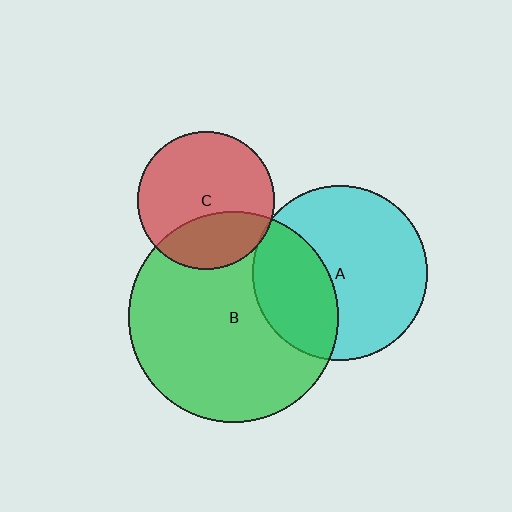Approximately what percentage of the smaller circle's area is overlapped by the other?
Approximately 5%.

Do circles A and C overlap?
Yes.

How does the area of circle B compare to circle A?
Approximately 1.4 times.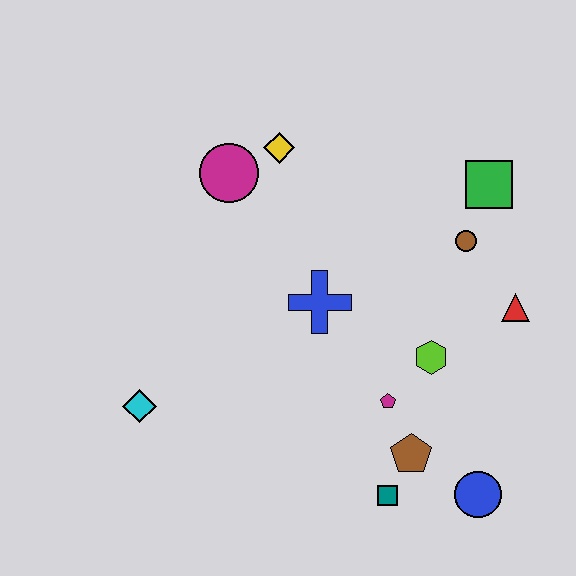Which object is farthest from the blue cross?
The blue circle is farthest from the blue cross.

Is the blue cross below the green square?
Yes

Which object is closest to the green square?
The brown circle is closest to the green square.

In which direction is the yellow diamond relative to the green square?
The yellow diamond is to the left of the green square.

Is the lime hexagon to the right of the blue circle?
No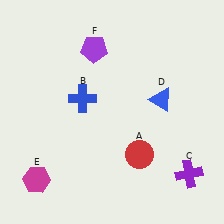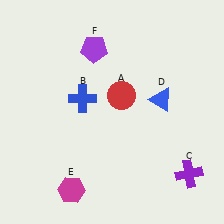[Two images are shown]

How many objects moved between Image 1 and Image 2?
2 objects moved between the two images.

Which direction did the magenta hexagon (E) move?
The magenta hexagon (E) moved right.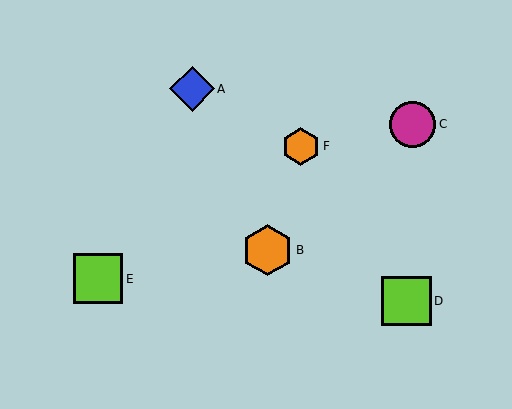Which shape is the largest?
The orange hexagon (labeled B) is the largest.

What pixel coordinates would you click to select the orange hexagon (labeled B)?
Click at (267, 250) to select the orange hexagon B.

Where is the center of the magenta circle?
The center of the magenta circle is at (413, 124).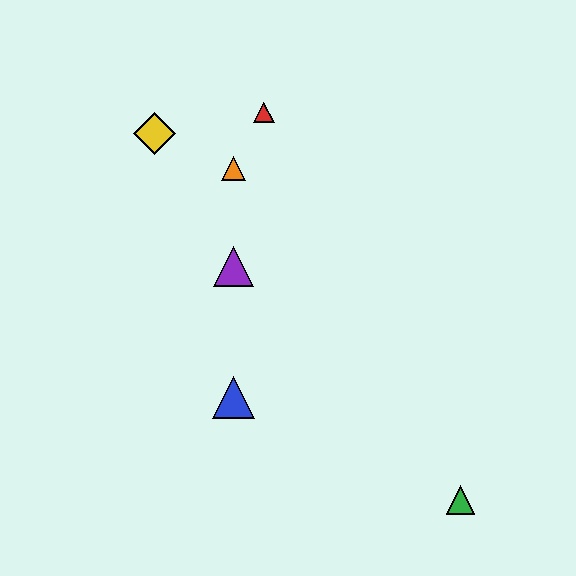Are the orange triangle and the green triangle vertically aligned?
No, the orange triangle is at x≈234 and the green triangle is at x≈461.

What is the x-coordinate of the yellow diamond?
The yellow diamond is at x≈155.